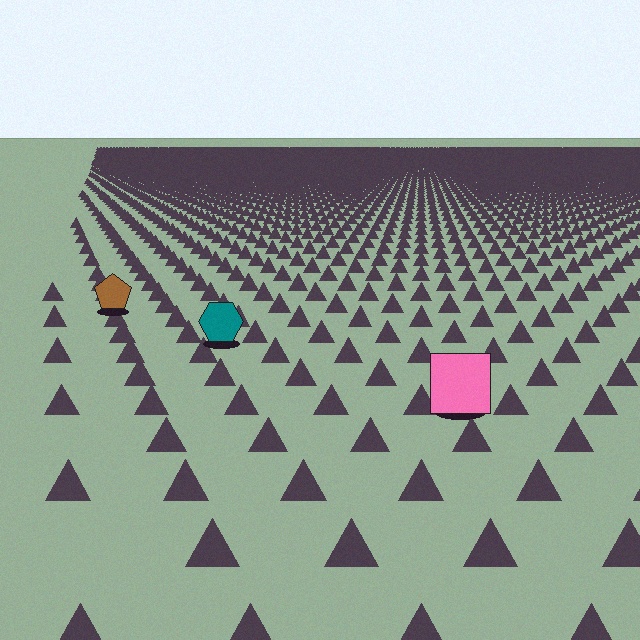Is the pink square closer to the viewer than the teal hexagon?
Yes. The pink square is closer — you can tell from the texture gradient: the ground texture is coarser near it.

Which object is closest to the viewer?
The pink square is closest. The texture marks near it are larger and more spread out.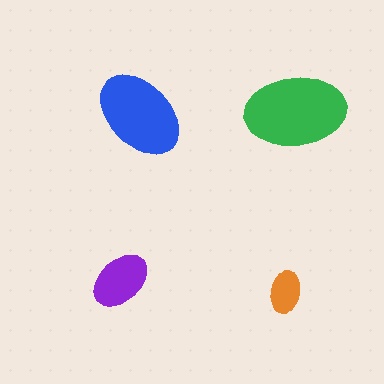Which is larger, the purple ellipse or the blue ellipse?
The blue one.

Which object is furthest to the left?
The purple ellipse is leftmost.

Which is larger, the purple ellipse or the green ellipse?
The green one.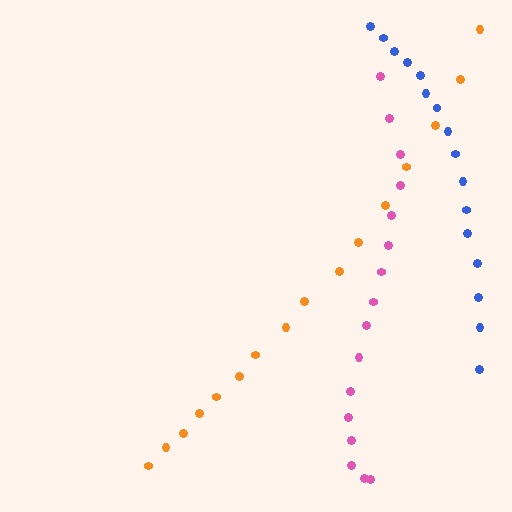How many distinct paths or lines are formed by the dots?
There are 3 distinct paths.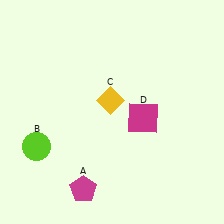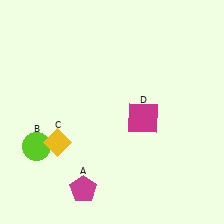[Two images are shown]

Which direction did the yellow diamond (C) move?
The yellow diamond (C) moved left.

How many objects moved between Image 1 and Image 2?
1 object moved between the two images.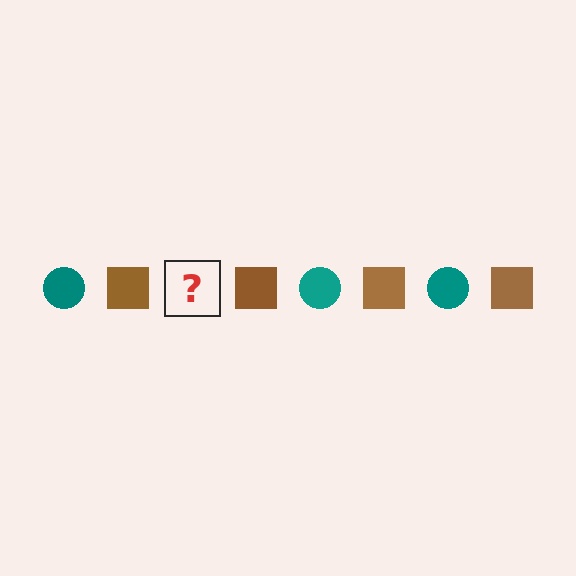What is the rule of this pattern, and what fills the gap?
The rule is that the pattern alternates between teal circle and brown square. The gap should be filled with a teal circle.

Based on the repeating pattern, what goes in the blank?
The blank should be a teal circle.